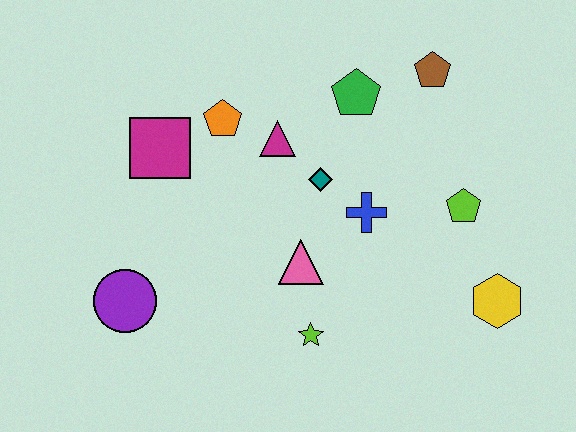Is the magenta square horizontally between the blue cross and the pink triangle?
No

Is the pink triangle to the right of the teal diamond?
No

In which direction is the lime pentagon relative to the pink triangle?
The lime pentagon is to the right of the pink triangle.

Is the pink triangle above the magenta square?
No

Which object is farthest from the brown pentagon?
The purple circle is farthest from the brown pentagon.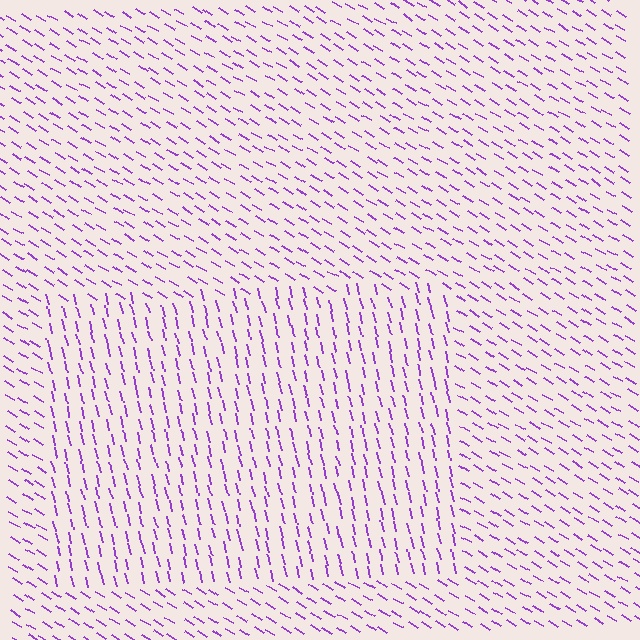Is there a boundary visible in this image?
Yes, there is a texture boundary formed by a change in line orientation.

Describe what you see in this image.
The image is filled with small purple line segments. A rectangle region in the image has lines oriented differently from the surrounding lines, creating a visible texture boundary.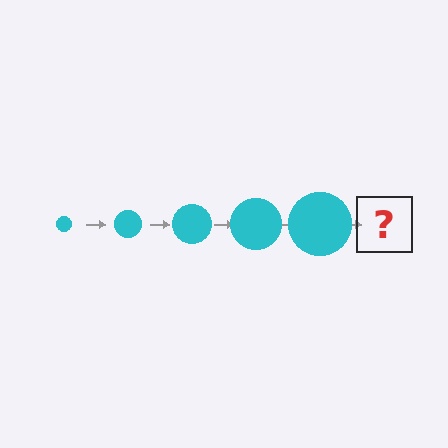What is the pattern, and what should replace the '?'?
The pattern is that the circle gets progressively larger each step. The '?' should be a cyan circle, larger than the previous one.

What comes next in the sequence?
The next element should be a cyan circle, larger than the previous one.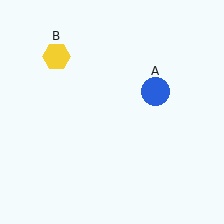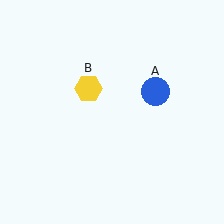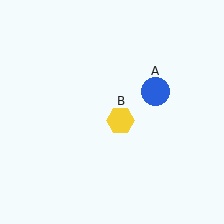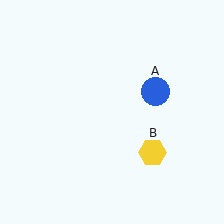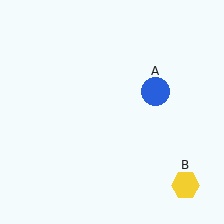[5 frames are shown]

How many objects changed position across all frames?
1 object changed position: yellow hexagon (object B).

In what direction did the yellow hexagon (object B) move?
The yellow hexagon (object B) moved down and to the right.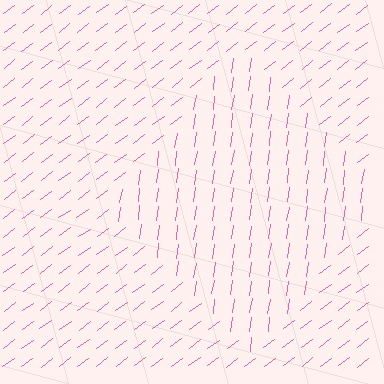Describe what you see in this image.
The image is filled with small pink line segments. A diamond region in the image has lines oriented differently from the surrounding lines, creating a visible texture boundary.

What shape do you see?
I see a diamond.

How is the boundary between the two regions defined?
The boundary is defined purely by a change in line orientation (approximately 45 degrees difference). All lines are the same color and thickness.